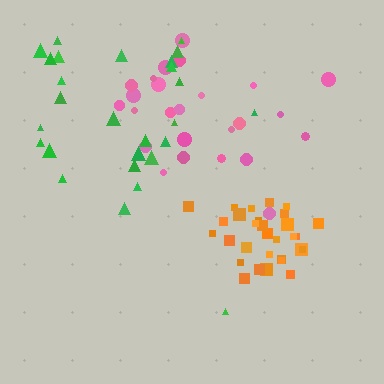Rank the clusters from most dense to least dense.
orange, pink, green.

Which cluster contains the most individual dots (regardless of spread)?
Orange (30).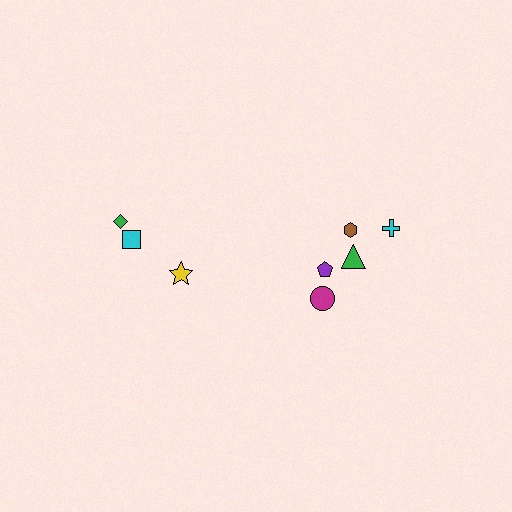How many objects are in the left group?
There are 3 objects.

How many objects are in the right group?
There are 5 objects.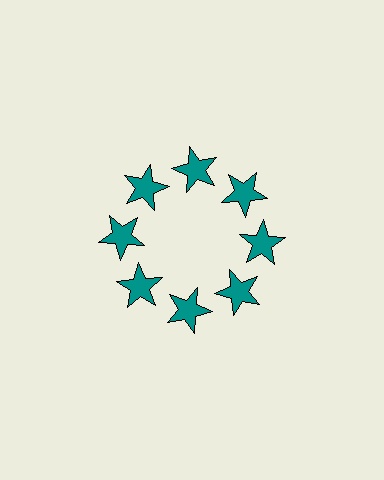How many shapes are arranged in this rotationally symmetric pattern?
There are 8 shapes, arranged in 8 groups of 1.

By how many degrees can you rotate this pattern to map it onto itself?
The pattern maps onto itself every 45 degrees of rotation.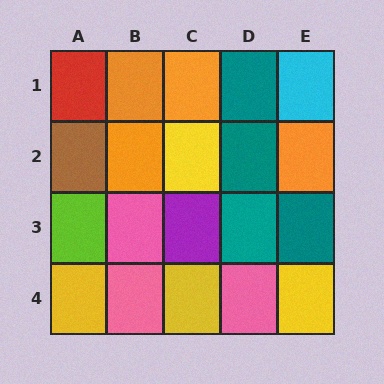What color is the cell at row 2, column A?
Brown.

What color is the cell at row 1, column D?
Teal.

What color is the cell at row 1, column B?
Orange.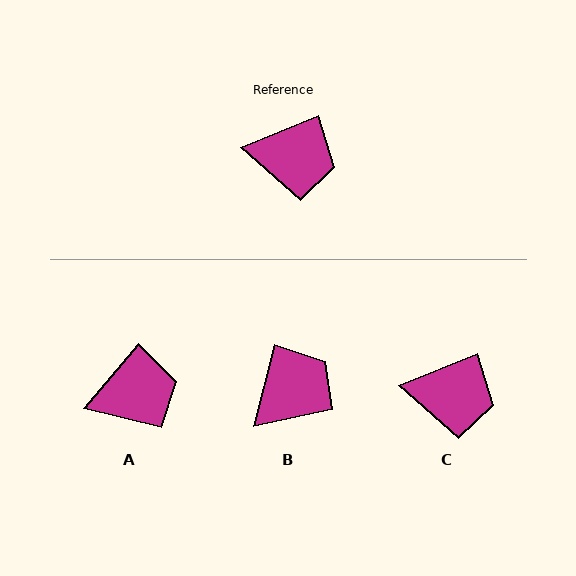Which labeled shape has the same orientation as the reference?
C.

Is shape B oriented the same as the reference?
No, it is off by about 54 degrees.